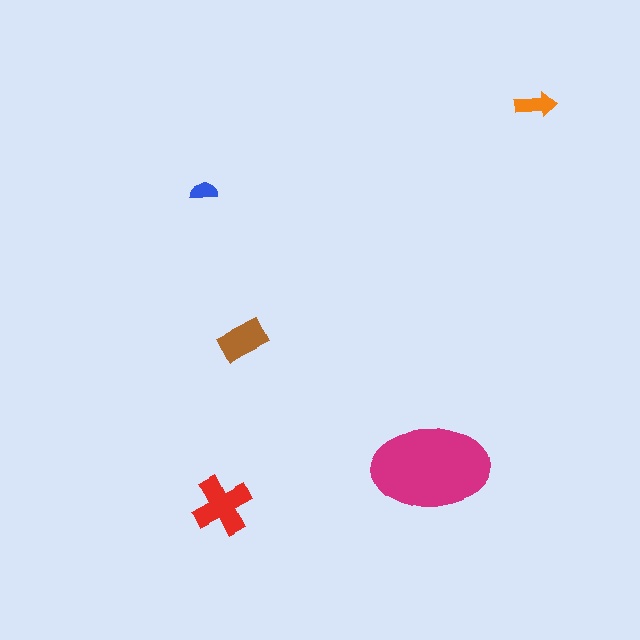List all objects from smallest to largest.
The blue semicircle, the orange arrow, the brown rectangle, the red cross, the magenta ellipse.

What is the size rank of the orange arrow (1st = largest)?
4th.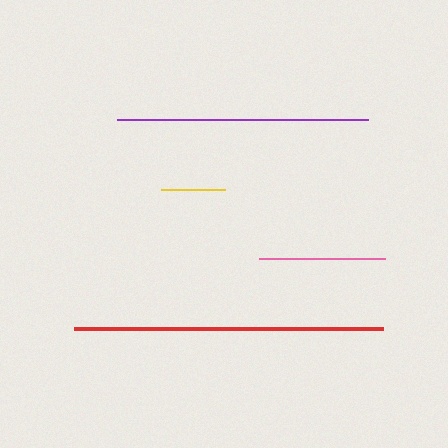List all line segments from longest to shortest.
From longest to shortest: red, purple, pink, yellow.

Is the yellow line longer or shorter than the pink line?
The pink line is longer than the yellow line.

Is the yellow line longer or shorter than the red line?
The red line is longer than the yellow line.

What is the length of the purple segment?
The purple segment is approximately 252 pixels long.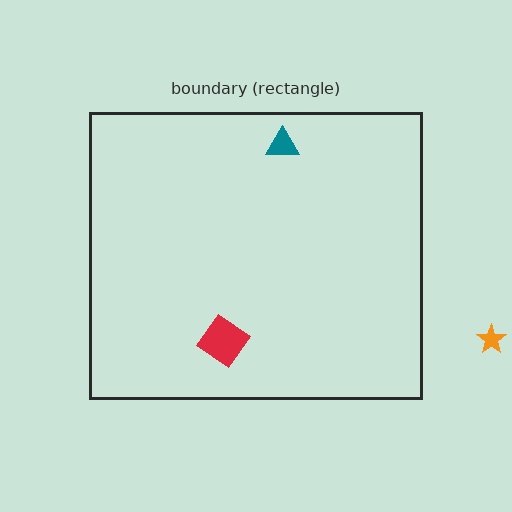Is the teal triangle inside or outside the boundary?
Inside.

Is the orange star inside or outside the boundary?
Outside.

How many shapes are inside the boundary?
2 inside, 1 outside.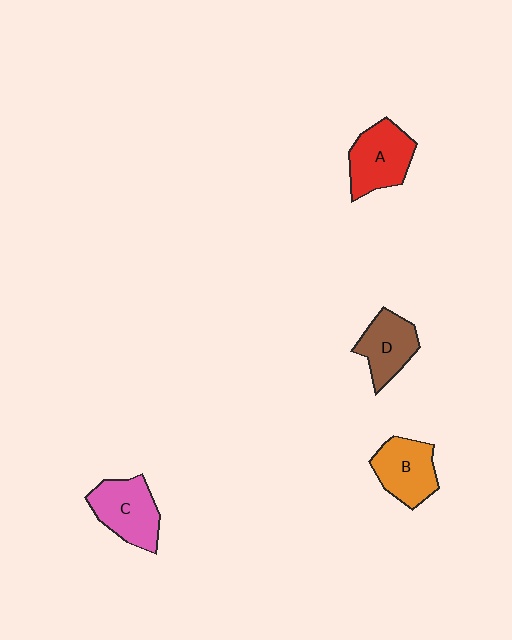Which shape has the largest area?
Shape C (pink).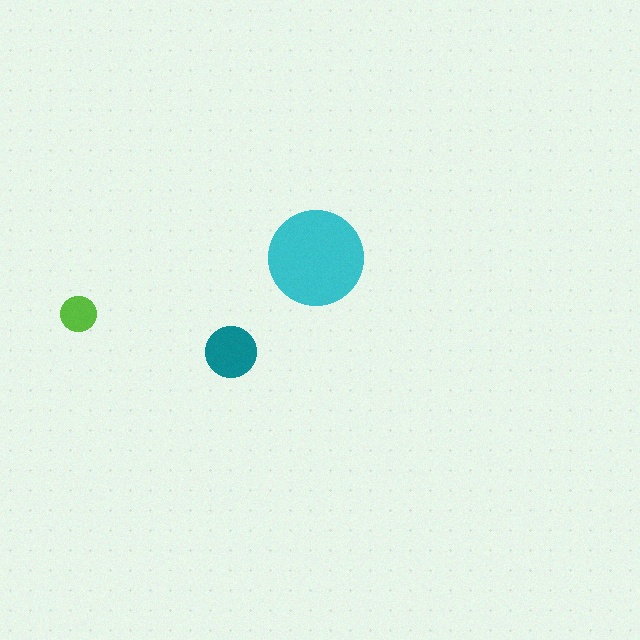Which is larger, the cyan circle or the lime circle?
The cyan one.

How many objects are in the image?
There are 3 objects in the image.